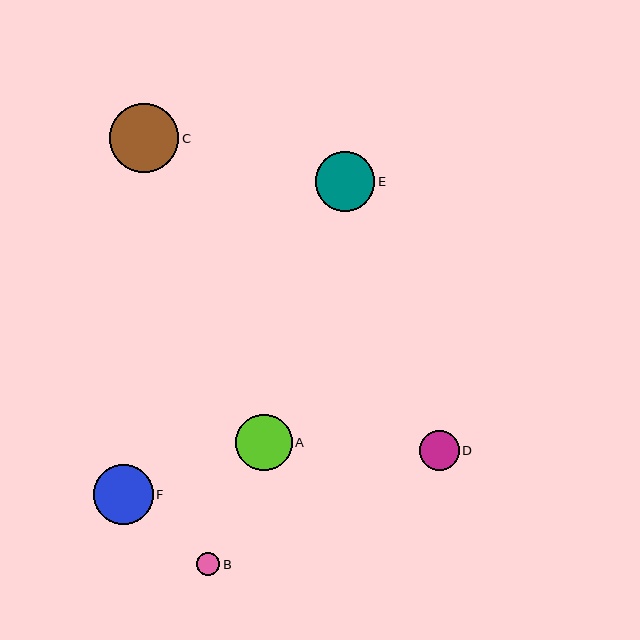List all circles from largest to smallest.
From largest to smallest: C, F, E, A, D, B.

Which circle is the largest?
Circle C is the largest with a size of approximately 69 pixels.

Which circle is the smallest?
Circle B is the smallest with a size of approximately 23 pixels.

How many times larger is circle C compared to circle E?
Circle C is approximately 1.2 times the size of circle E.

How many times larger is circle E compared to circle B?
Circle E is approximately 2.6 times the size of circle B.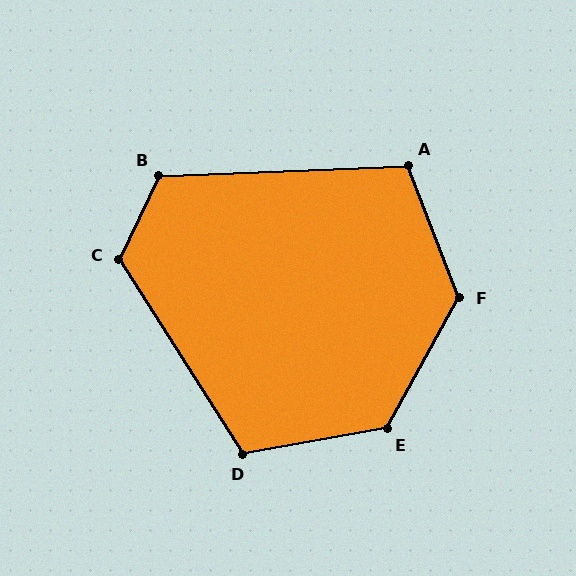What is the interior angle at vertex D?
Approximately 112 degrees (obtuse).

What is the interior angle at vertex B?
Approximately 118 degrees (obtuse).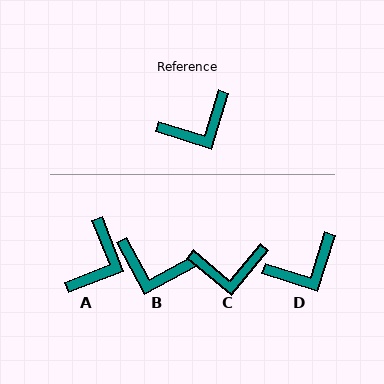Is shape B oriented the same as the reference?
No, it is off by about 44 degrees.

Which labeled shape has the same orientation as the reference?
D.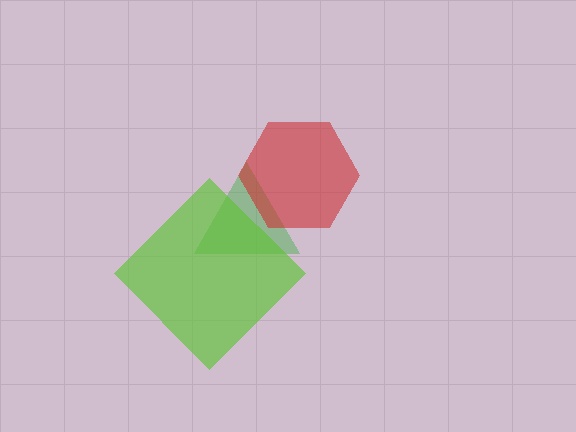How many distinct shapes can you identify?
There are 3 distinct shapes: a green triangle, a lime diamond, a red hexagon.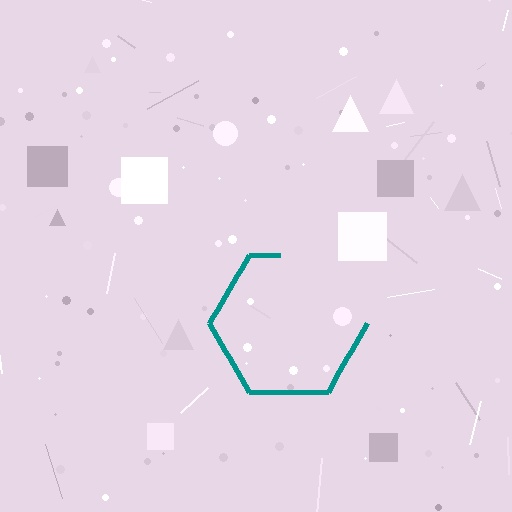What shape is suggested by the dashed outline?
The dashed outline suggests a hexagon.